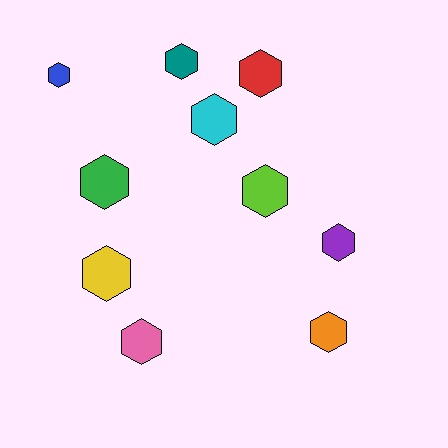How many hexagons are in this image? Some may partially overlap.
There are 10 hexagons.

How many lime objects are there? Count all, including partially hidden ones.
There is 1 lime object.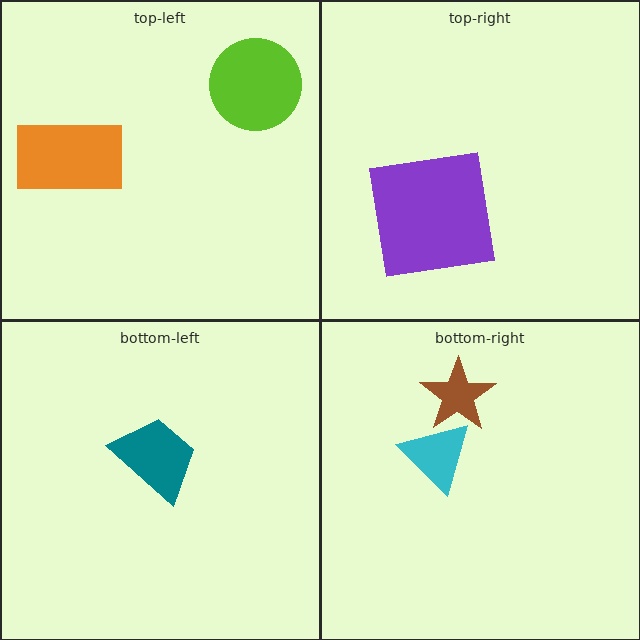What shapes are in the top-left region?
The lime circle, the orange rectangle.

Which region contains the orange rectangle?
The top-left region.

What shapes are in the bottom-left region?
The teal trapezoid.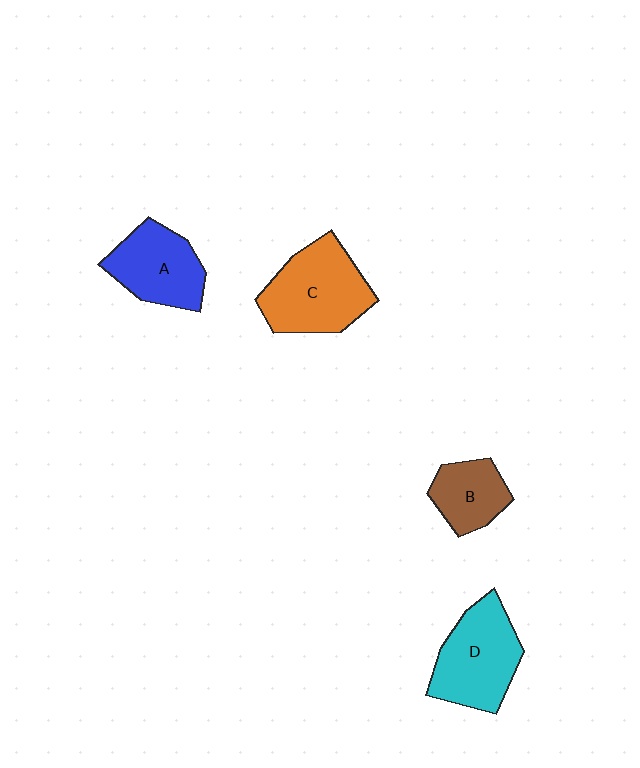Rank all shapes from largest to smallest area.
From largest to smallest: C (orange), D (cyan), A (blue), B (brown).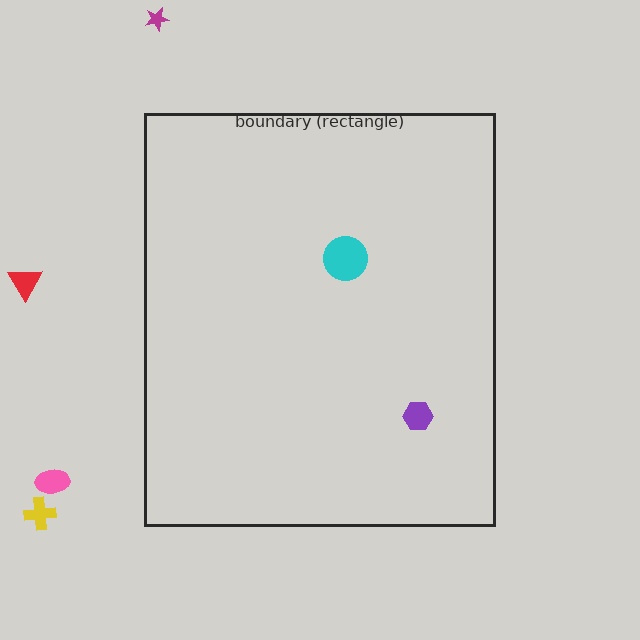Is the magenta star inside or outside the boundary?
Outside.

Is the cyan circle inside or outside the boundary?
Inside.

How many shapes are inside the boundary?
2 inside, 4 outside.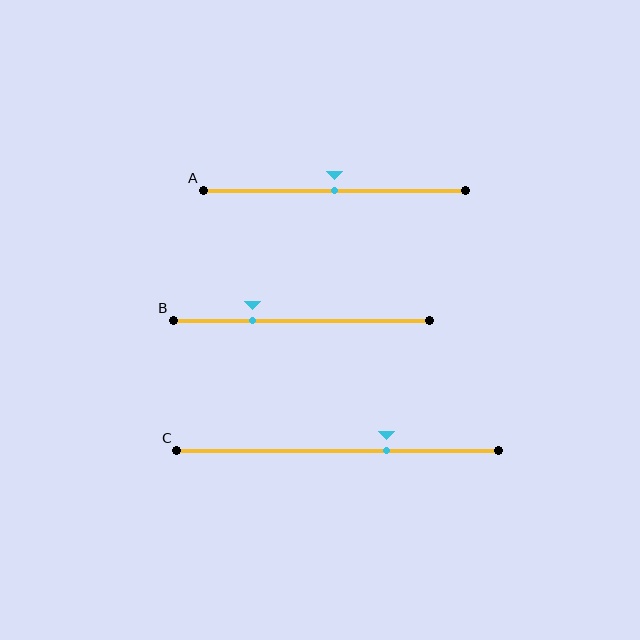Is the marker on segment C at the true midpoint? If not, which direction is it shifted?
No, the marker on segment C is shifted to the right by about 15% of the segment length.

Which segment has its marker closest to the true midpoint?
Segment A has its marker closest to the true midpoint.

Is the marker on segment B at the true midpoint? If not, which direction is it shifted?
No, the marker on segment B is shifted to the left by about 19% of the segment length.